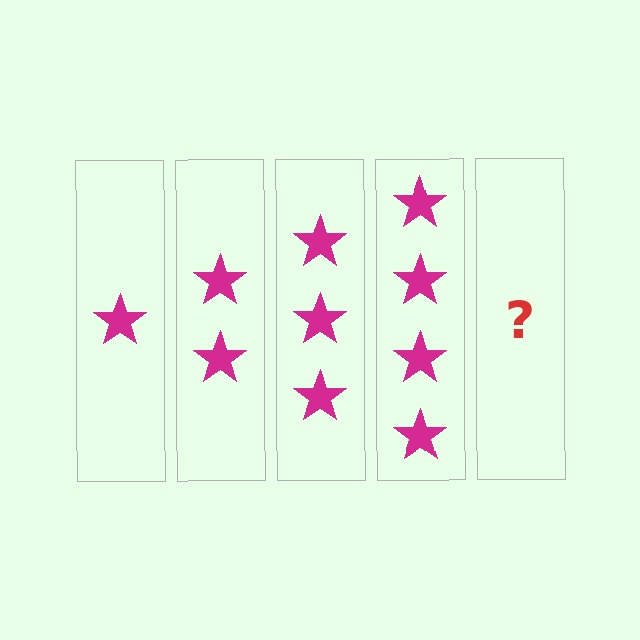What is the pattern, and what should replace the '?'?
The pattern is that each step adds one more star. The '?' should be 5 stars.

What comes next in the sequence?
The next element should be 5 stars.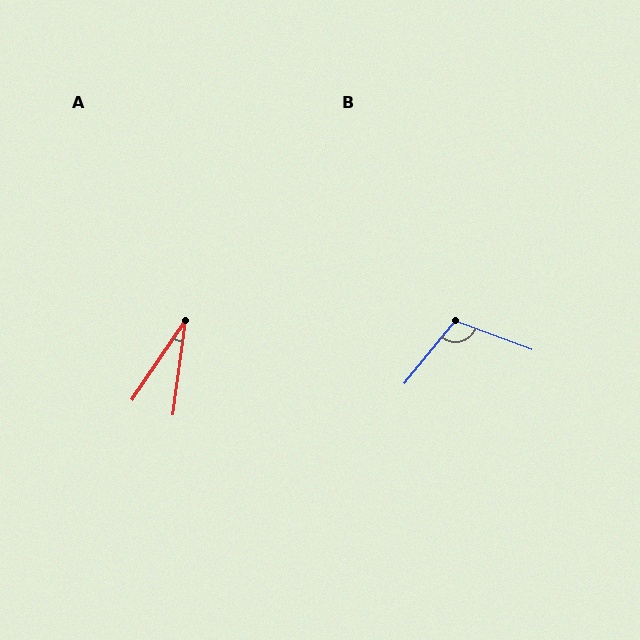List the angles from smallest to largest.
A (26°), B (108°).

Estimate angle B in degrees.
Approximately 108 degrees.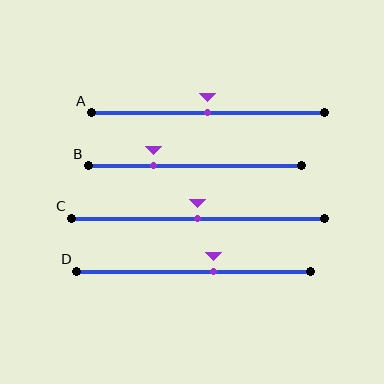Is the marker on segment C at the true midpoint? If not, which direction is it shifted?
Yes, the marker on segment C is at the true midpoint.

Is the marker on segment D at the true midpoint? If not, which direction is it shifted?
No, the marker on segment D is shifted to the right by about 9% of the segment length.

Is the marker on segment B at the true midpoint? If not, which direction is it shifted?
No, the marker on segment B is shifted to the left by about 19% of the segment length.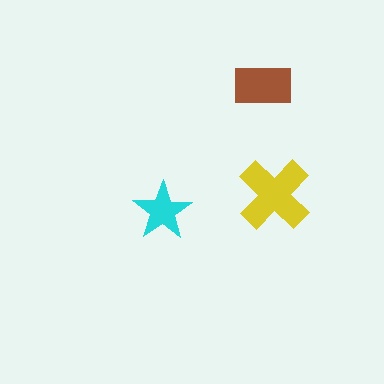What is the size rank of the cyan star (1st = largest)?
3rd.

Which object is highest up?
The brown rectangle is topmost.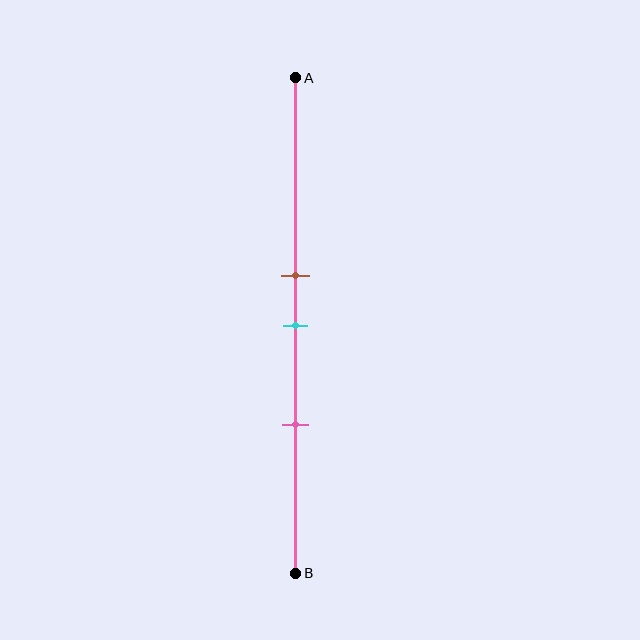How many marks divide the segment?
There are 3 marks dividing the segment.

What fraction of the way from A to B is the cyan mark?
The cyan mark is approximately 50% (0.5) of the way from A to B.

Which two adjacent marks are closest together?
The brown and cyan marks are the closest adjacent pair.